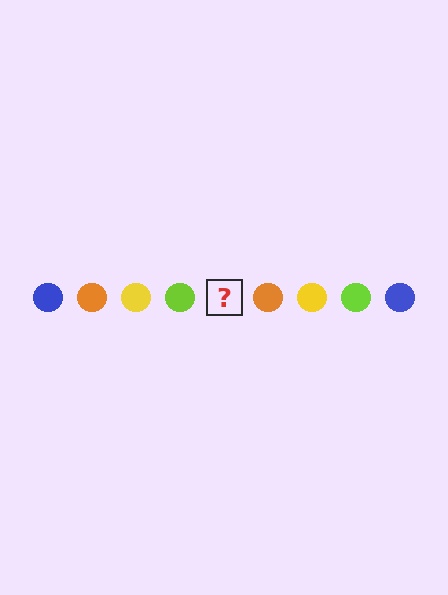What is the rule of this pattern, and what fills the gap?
The rule is that the pattern cycles through blue, orange, yellow, lime circles. The gap should be filled with a blue circle.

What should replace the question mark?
The question mark should be replaced with a blue circle.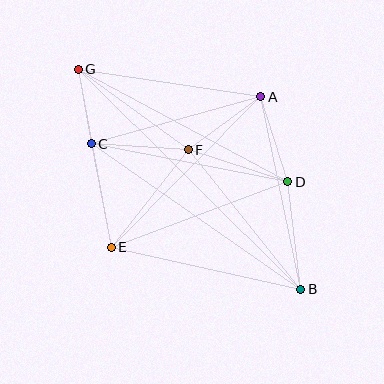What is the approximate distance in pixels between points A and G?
The distance between A and G is approximately 185 pixels.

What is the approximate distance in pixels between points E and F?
The distance between E and F is approximately 124 pixels.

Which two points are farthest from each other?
Points B and G are farthest from each other.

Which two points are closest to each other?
Points C and G are closest to each other.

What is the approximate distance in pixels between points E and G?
The distance between E and G is approximately 181 pixels.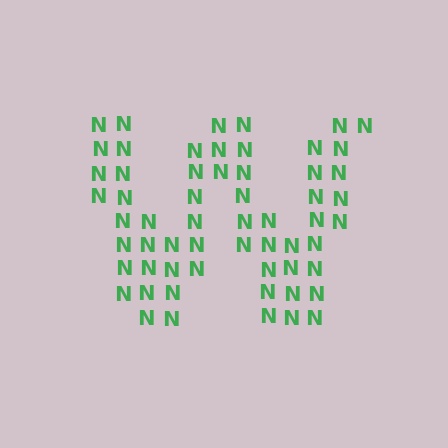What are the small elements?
The small elements are letter N's.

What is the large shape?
The large shape is the letter W.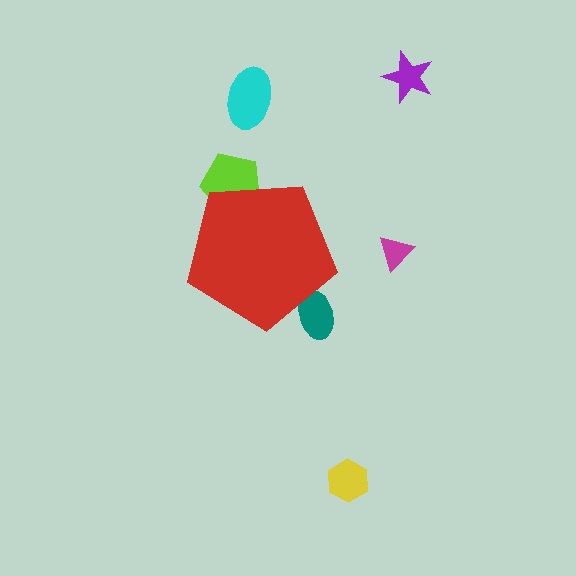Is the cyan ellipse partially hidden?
No, the cyan ellipse is fully visible.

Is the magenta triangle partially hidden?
No, the magenta triangle is fully visible.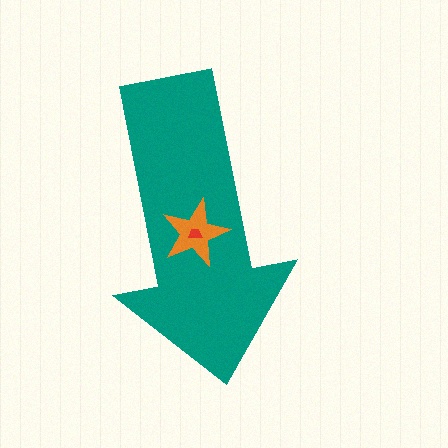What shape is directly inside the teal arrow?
The orange star.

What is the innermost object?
The red trapezoid.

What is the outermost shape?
The teal arrow.